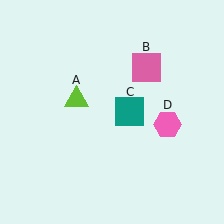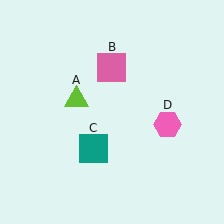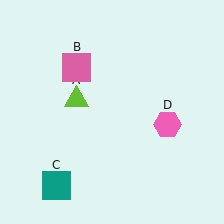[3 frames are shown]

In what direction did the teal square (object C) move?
The teal square (object C) moved down and to the left.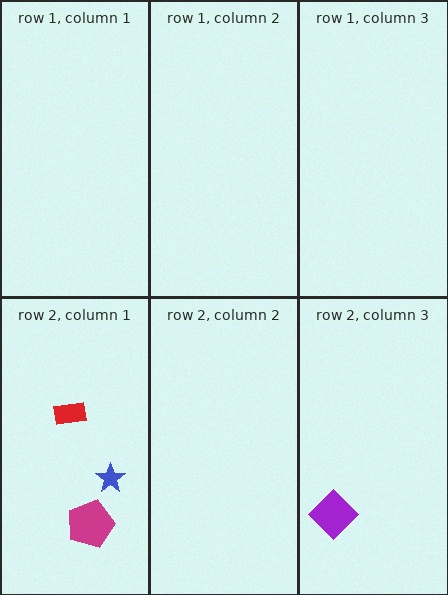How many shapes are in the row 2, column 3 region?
1.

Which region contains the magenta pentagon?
The row 2, column 1 region.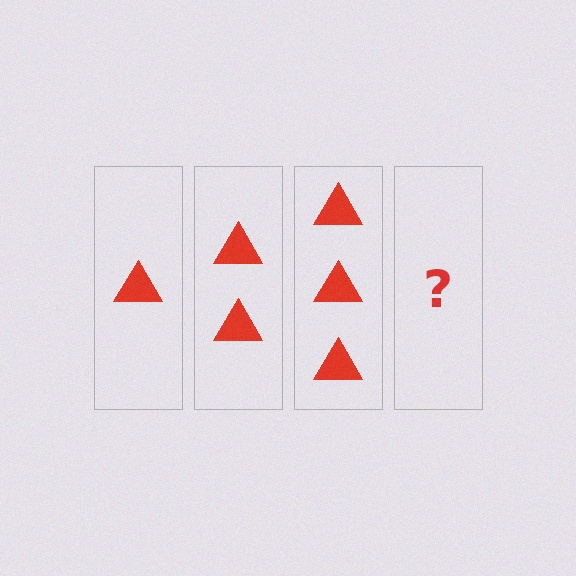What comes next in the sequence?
The next element should be 4 triangles.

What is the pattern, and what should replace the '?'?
The pattern is that each step adds one more triangle. The '?' should be 4 triangles.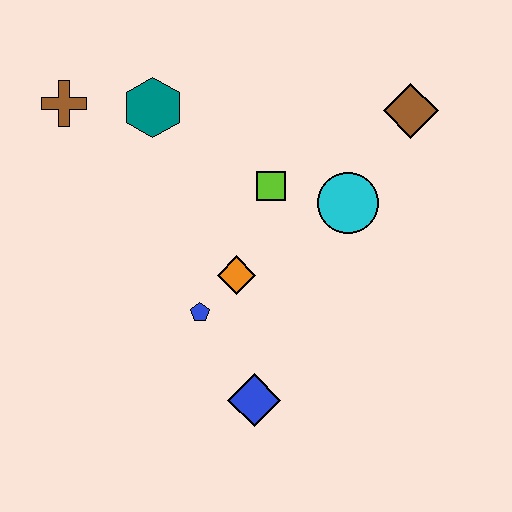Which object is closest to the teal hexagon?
The brown cross is closest to the teal hexagon.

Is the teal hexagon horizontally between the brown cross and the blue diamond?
Yes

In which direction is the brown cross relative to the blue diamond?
The brown cross is above the blue diamond.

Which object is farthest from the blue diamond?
The brown cross is farthest from the blue diamond.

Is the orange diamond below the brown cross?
Yes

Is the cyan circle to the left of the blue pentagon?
No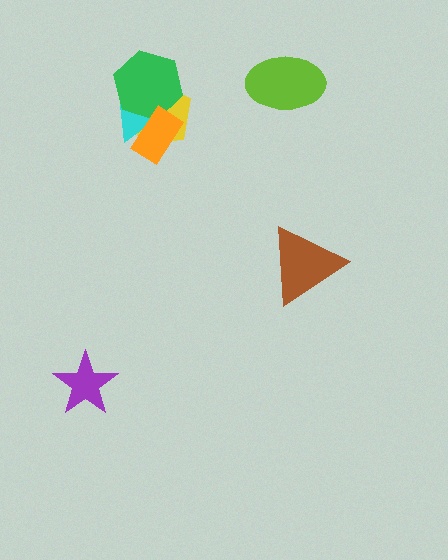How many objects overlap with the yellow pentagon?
3 objects overlap with the yellow pentagon.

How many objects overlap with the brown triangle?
0 objects overlap with the brown triangle.